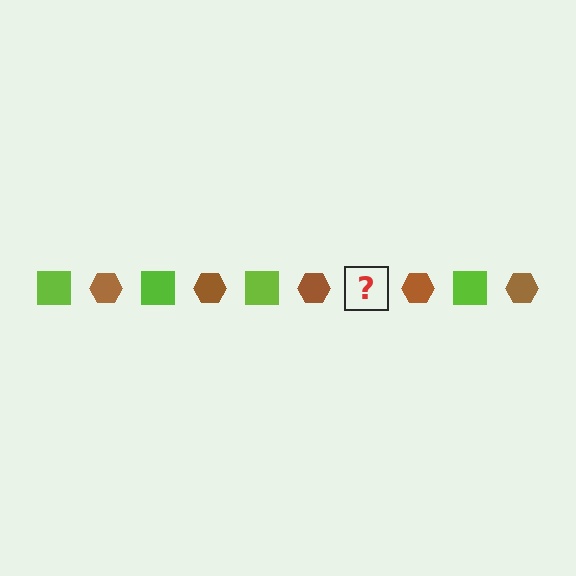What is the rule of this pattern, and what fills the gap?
The rule is that the pattern alternates between lime square and brown hexagon. The gap should be filled with a lime square.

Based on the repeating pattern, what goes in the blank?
The blank should be a lime square.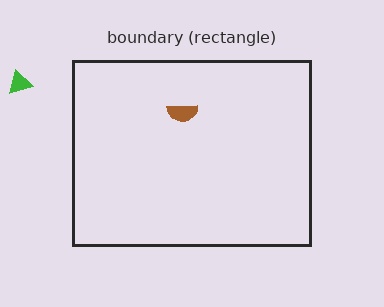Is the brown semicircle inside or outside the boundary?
Inside.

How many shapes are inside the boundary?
1 inside, 1 outside.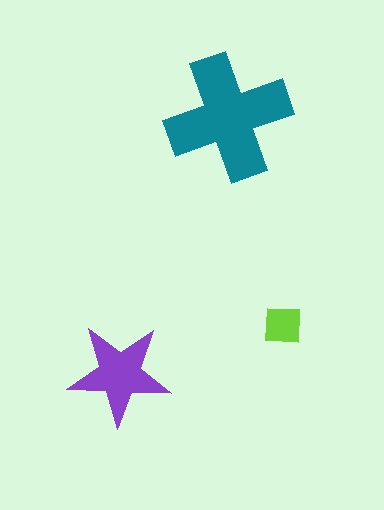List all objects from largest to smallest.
The teal cross, the purple star, the lime square.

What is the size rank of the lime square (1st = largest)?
3rd.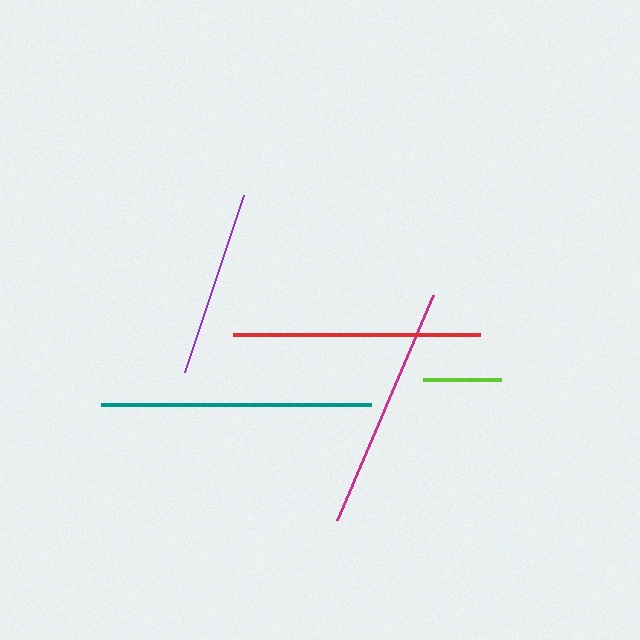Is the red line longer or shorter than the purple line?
The red line is longer than the purple line.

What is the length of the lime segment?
The lime segment is approximately 78 pixels long.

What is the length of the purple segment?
The purple segment is approximately 186 pixels long.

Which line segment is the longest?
The teal line is the longest at approximately 270 pixels.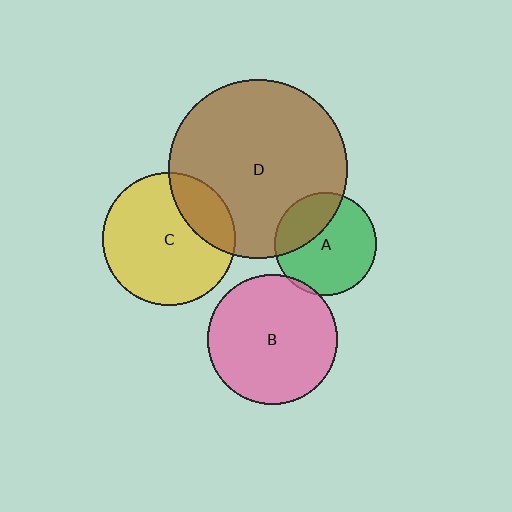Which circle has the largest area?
Circle D (brown).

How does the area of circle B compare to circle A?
Approximately 1.6 times.